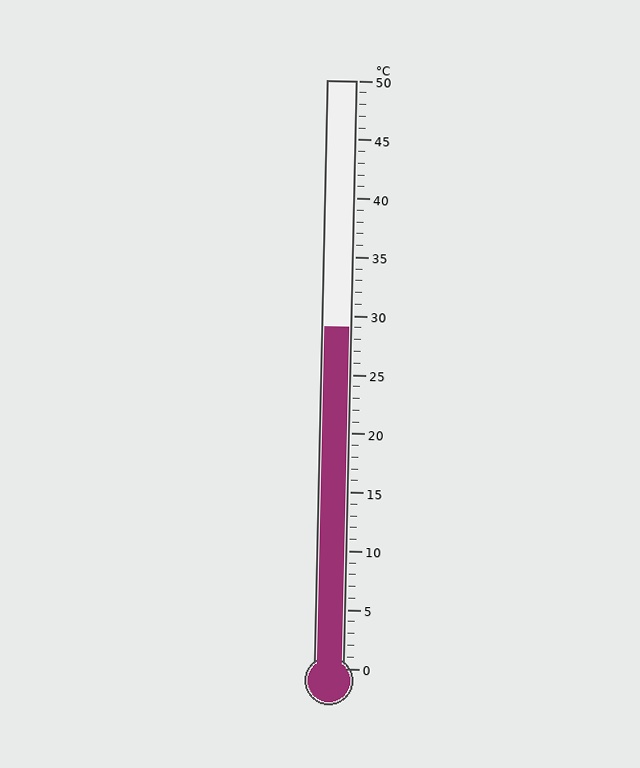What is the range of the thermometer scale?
The thermometer scale ranges from 0°C to 50°C.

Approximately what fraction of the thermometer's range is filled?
The thermometer is filled to approximately 60% of its range.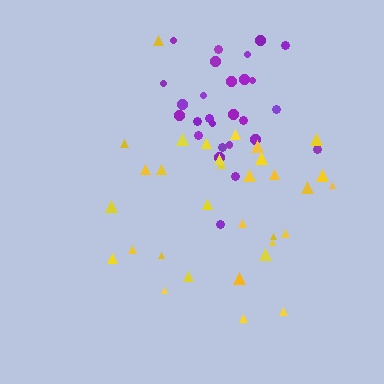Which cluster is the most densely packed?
Purple.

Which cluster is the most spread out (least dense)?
Yellow.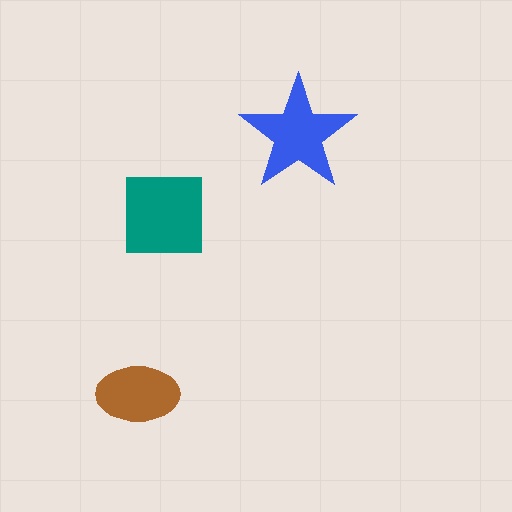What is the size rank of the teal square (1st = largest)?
1st.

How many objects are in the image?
There are 3 objects in the image.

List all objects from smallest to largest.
The brown ellipse, the blue star, the teal square.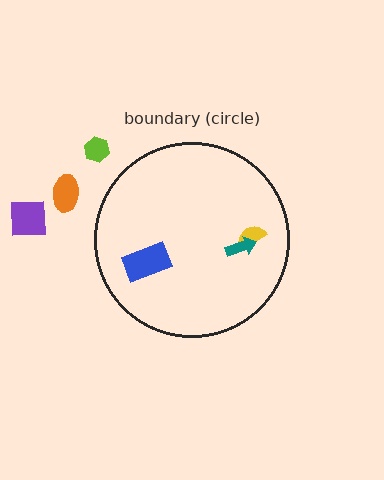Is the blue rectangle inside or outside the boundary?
Inside.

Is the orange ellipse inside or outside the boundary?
Outside.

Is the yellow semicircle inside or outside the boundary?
Inside.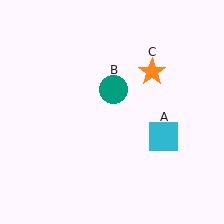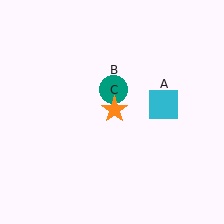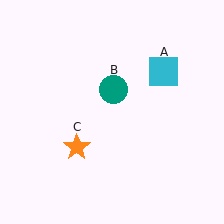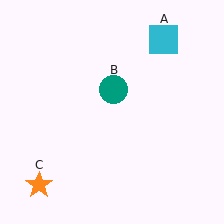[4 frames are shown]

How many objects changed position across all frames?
2 objects changed position: cyan square (object A), orange star (object C).